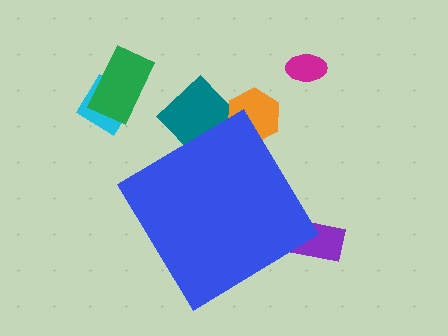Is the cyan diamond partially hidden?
No, the cyan diamond is fully visible.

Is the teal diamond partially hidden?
Yes, the teal diamond is partially hidden behind the blue diamond.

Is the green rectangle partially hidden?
No, the green rectangle is fully visible.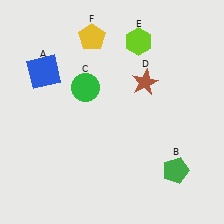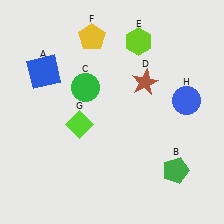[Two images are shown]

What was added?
A lime diamond (G), a blue circle (H) were added in Image 2.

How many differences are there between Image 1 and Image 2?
There are 2 differences between the two images.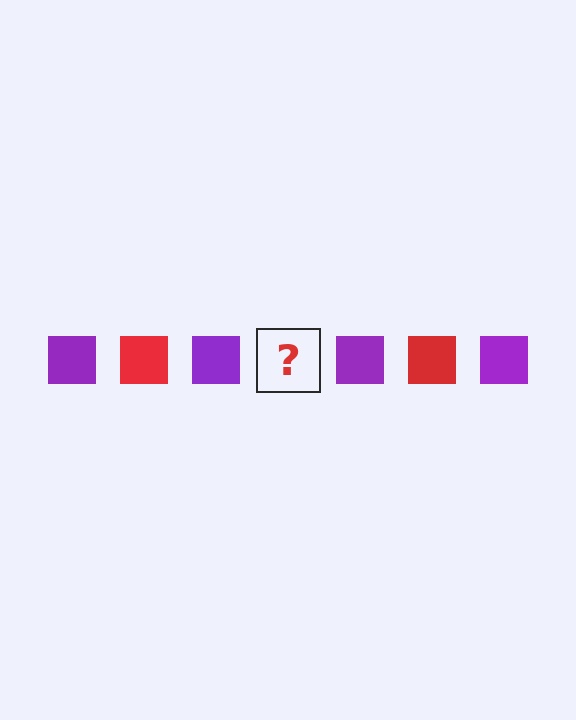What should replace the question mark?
The question mark should be replaced with a red square.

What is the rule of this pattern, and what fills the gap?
The rule is that the pattern cycles through purple, red squares. The gap should be filled with a red square.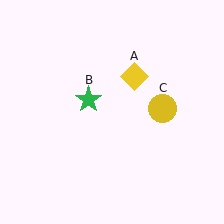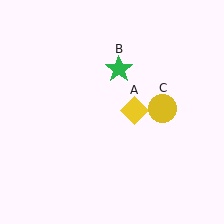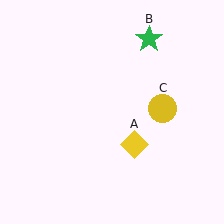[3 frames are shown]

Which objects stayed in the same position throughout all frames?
Yellow circle (object C) remained stationary.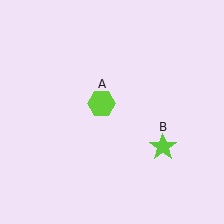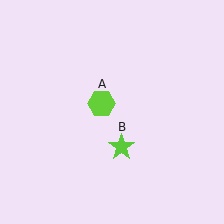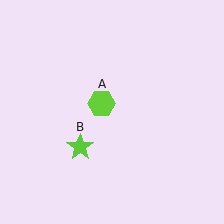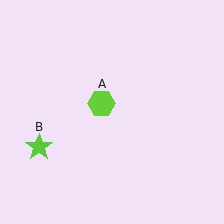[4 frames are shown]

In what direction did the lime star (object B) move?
The lime star (object B) moved left.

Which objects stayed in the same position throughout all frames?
Lime hexagon (object A) remained stationary.